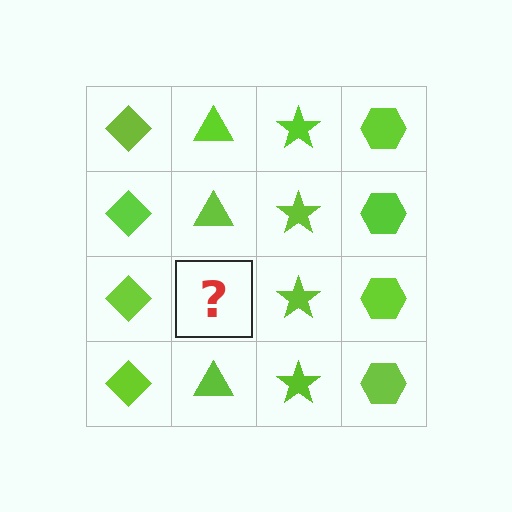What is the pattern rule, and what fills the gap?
The rule is that each column has a consistent shape. The gap should be filled with a lime triangle.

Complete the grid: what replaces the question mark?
The question mark should be replaced with a lime triangle.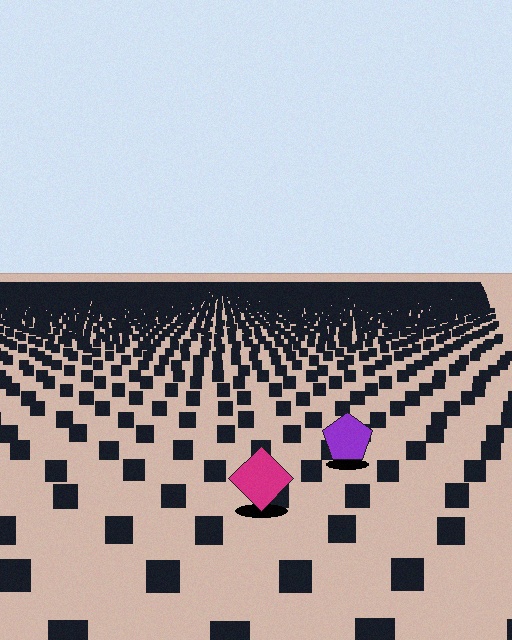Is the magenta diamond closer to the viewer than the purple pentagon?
Yes. The magenta diamond is closer — you can tell from the texture gradient: the ground texture is coarser near it.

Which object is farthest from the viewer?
The purple pentagon is farthest from the viewer. It appears smaller and the ground texture around it is denser.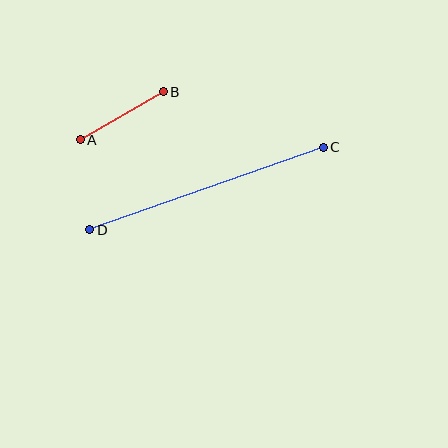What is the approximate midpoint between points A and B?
The midpoint is at approximately (122, 116) pixels.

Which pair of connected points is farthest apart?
Points C and D are farthest apart.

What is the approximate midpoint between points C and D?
The midpoint is at approximately (206, 189) pixels.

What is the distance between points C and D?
The distance is approximately 247 pixels.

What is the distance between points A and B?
The distance is approximately 96 pixels.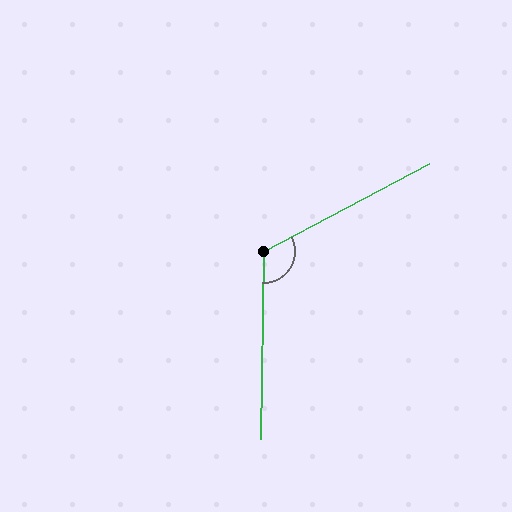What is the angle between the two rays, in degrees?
Approximately 119 degrees.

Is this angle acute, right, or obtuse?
It is obtuse.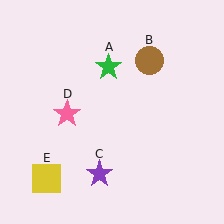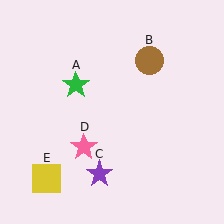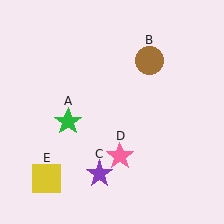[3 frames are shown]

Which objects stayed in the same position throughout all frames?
Brown circle (object B) and purple star (object C) and yellow square (object E) remained stationary.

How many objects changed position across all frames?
2 objects changed position: green star (object A), pink star (object D).